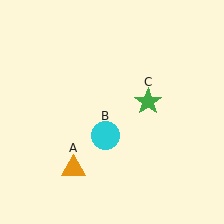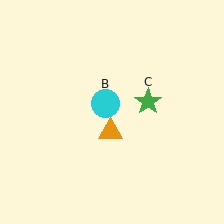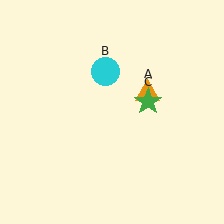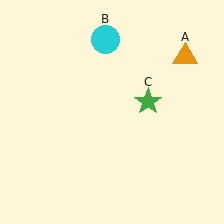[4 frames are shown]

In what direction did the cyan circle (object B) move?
The cyan circle (object B) moved up.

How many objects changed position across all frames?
2 objects changed position: orange triangle (object A), cyan circle (object B).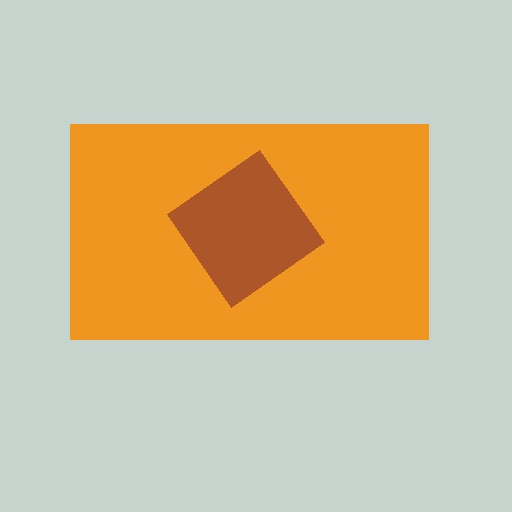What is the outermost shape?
The orange rectangle.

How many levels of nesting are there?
2.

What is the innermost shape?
The brown diamond.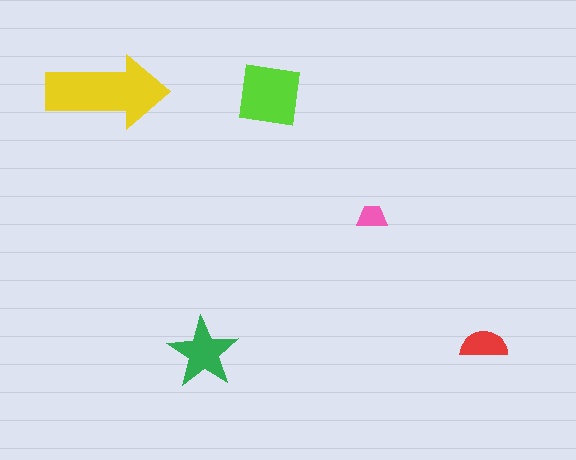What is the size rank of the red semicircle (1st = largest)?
4th.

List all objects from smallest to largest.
The pink trapezoid, the red semicircle, the green star, the lime square, the yellow arrow.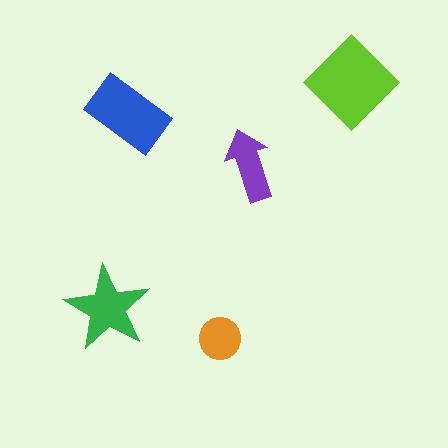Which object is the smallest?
The orange circle.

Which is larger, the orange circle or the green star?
The green star.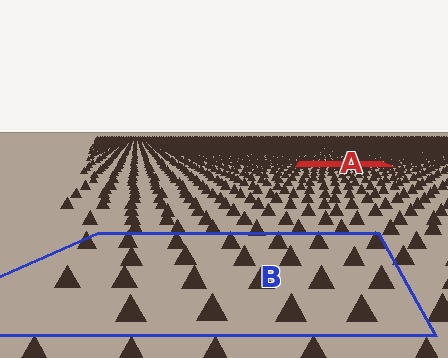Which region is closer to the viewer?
Region B is closer. The texture elements there are larger and more spread out.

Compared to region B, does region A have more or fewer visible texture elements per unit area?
Region A has more texture elements per unit area — they are packed more densely because it is farther away.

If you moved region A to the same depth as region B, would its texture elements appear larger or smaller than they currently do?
They would appear larger. At a closer depth, the same texture elements are projected at a bigger on-screen size.